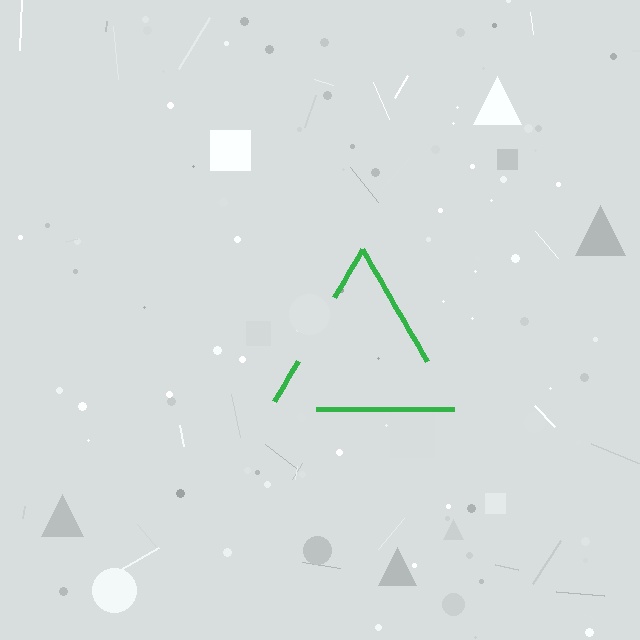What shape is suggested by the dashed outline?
The dashed outline suggests a triangle.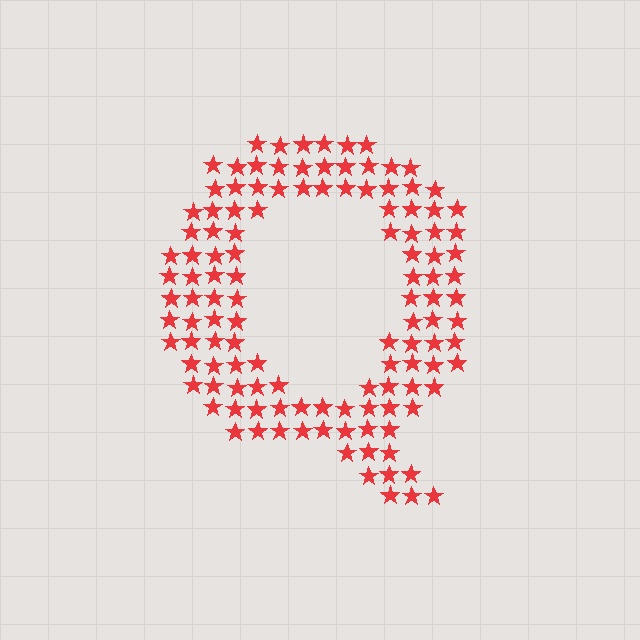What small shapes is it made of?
It is made of small stars.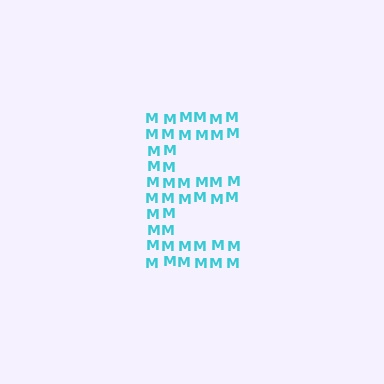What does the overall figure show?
The overall figure shows the letter E.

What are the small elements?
The small elements are letter M's.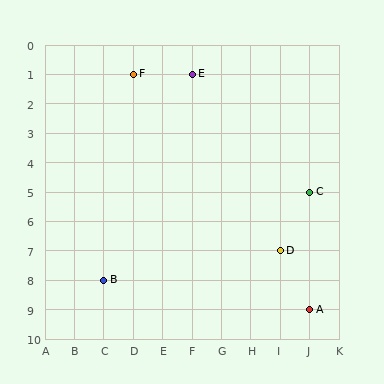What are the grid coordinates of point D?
Point D is at grid coordinates (I, 7).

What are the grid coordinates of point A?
Point A is at grid coordinates (J, 9).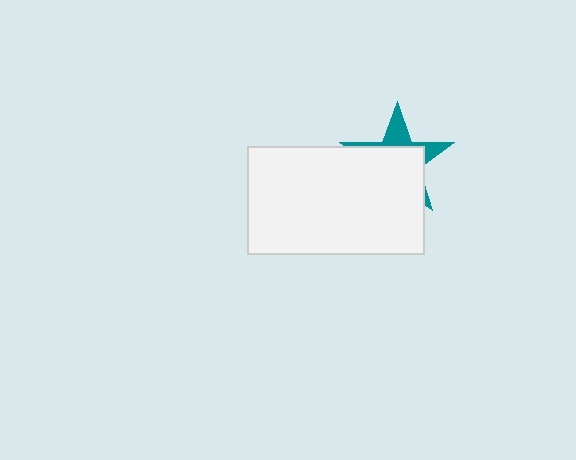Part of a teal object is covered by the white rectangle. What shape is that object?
It is a star.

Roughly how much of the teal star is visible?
A small part of it is visible (roughly 31%).